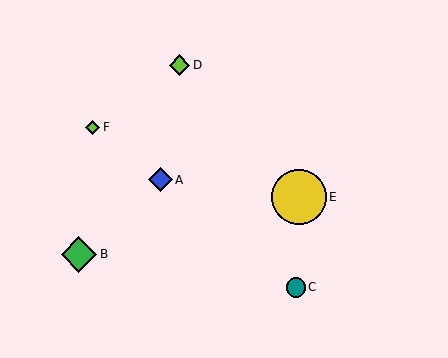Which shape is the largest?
The yellow circle (labeled E) is the largest.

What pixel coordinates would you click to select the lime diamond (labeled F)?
Click at (93, 128) to select the lime diamond F.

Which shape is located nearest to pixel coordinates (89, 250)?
The green diamond (labeled B) at (79, 254) is nearest to that location.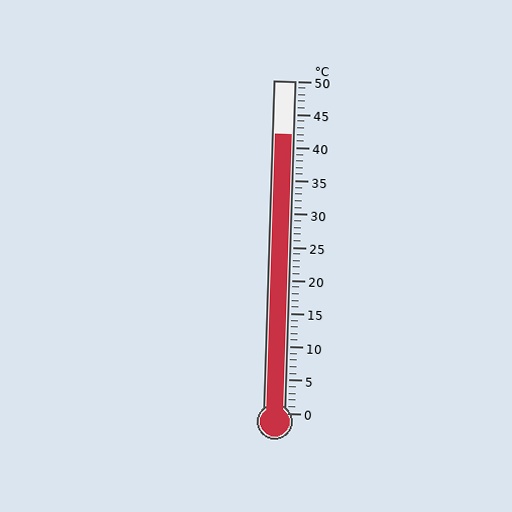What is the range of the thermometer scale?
The thermometer scale ranges from 0°C to 50°C.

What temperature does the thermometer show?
The thermometer shows approximately 42°C.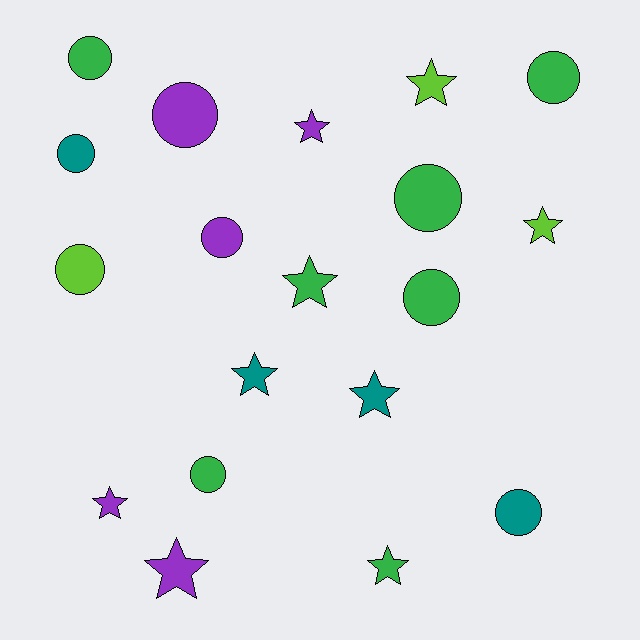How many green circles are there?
There are 5 green circles.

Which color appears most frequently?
Green, with 7 objects.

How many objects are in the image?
There are 19 objects.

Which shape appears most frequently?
Circle, with 10 objects.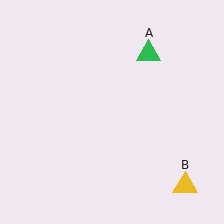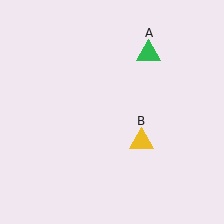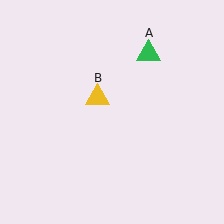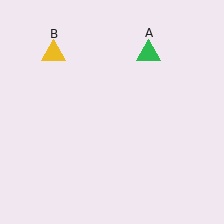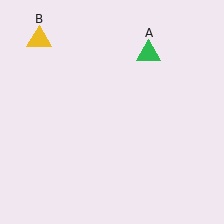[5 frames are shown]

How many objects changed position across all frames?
1 object changed position: yellow triangle (object B).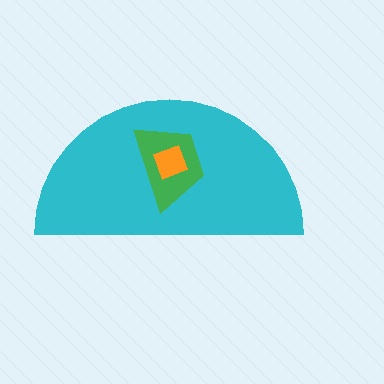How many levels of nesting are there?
3.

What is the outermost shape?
The cyan semicircle.